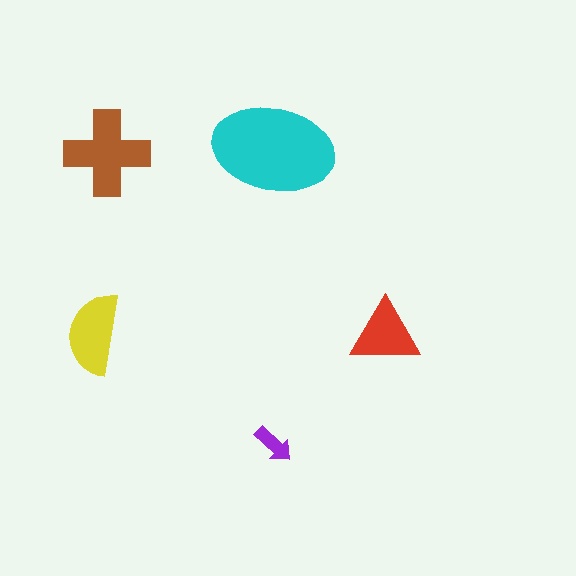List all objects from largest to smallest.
The cyan ellipse, the brown cross, the yellow semicircle, the red triangle, the purple arrow.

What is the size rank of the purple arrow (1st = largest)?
5th.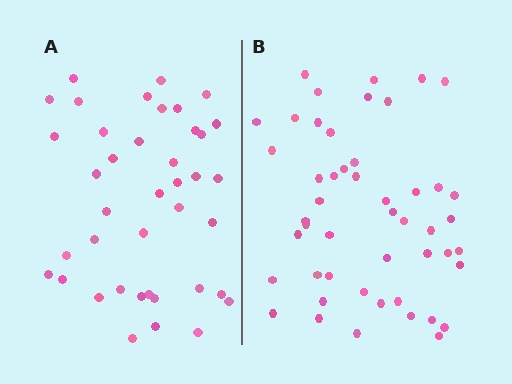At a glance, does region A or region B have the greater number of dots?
Region B (the right region) has more dots.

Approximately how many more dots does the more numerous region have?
Region B has roughly 8 or so more dots than region A.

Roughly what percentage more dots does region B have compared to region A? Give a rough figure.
About 20% more.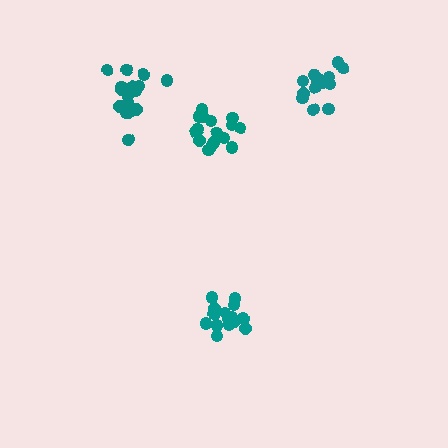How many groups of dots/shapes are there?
There are 4 groups.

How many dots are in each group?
Group 1: 17 dots, Group 2: 15 dots, Group 3: 20 dots, Group 4: 17 dots (69 total).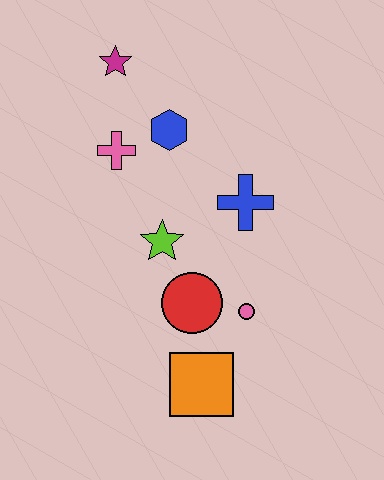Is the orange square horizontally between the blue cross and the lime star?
Yes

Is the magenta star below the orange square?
No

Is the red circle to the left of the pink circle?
Yes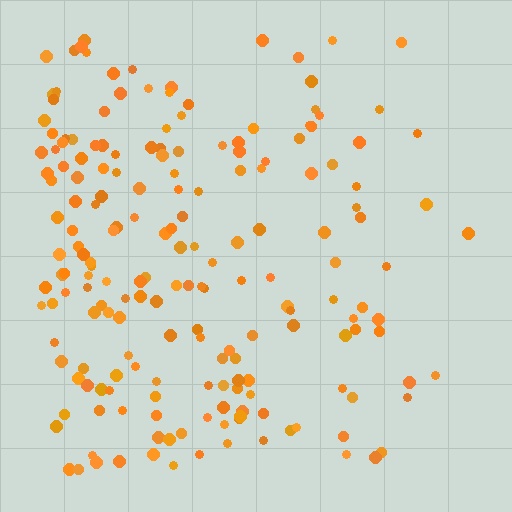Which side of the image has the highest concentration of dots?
The left.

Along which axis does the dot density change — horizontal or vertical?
Horizontal.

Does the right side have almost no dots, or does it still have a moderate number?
Still a moderate number, just noticeably fewer than the left.